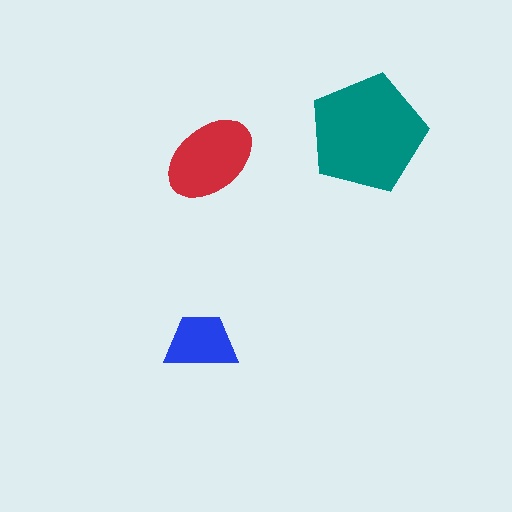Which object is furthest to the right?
The teal pentagon is rightmost.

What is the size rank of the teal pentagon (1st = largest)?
1st.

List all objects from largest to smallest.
The teal pentagon, the red ellipse, the blue trapezoid.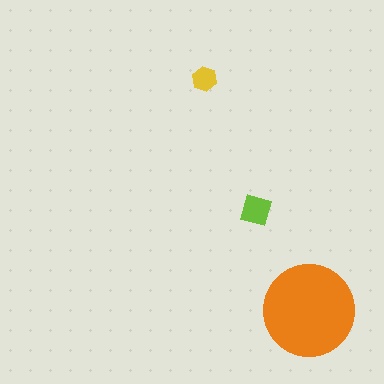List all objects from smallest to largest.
The yellow hexagon, the lime square, the orange circle.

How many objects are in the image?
There are 3 objects in the image.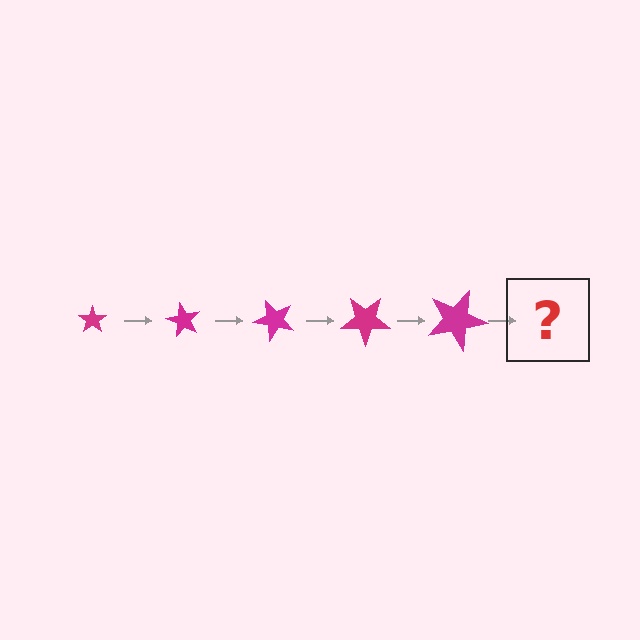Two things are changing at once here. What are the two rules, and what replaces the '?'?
The two rules are that the star grows larger each step and it rotates 60 degrees each step. The '?' should be a star, larger than the previous one and rotated 300 degrees from the start.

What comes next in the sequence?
The next element should be a star, larger than the previous one and rotated 300 degrees from the start.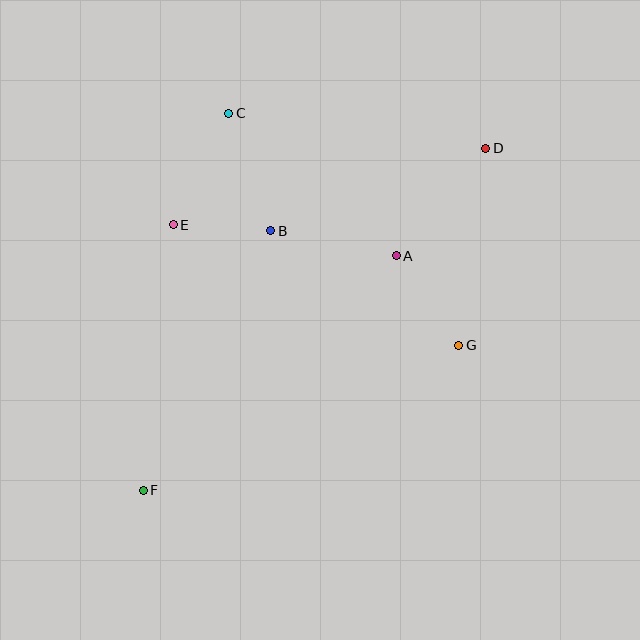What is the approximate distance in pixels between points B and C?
The distance between B and C is approximately 124 pixels.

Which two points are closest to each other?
Points B and E are closest to each other.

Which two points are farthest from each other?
Points D and F are farthest from each other.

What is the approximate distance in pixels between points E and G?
The distance between E and G is approximately 310 pixels.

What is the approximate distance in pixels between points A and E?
The distance between A and E is approximately 225 pixels.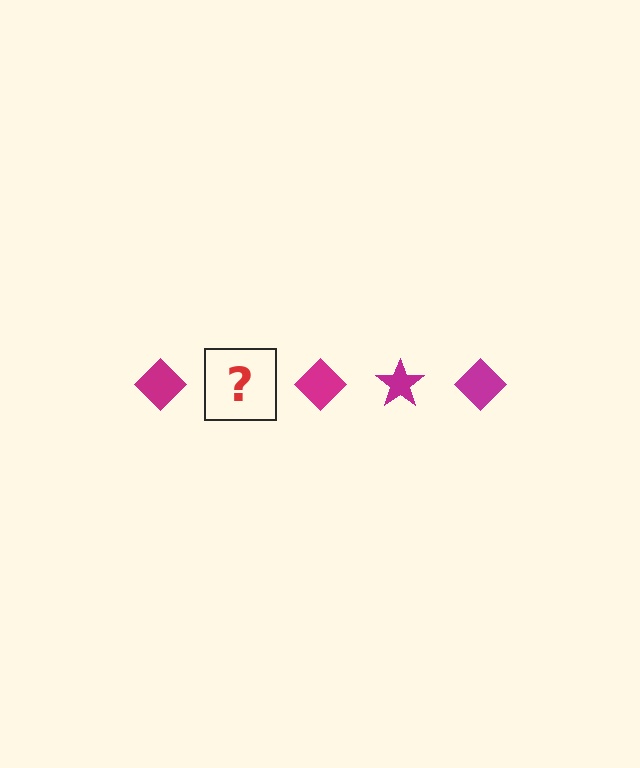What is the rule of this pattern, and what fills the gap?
The rule is that the pattern cycles through diamond, star shapes in magenta. The gap should be filled with a magenta star.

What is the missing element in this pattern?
The missing element is a magenta star.